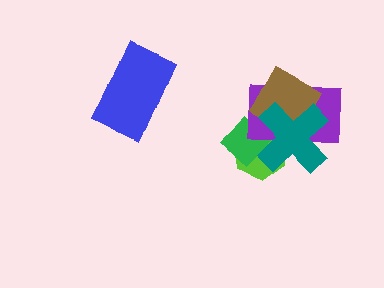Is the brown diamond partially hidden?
Yes, it is partially covered by another shape.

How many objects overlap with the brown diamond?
4 objects overlap with the brown diamond.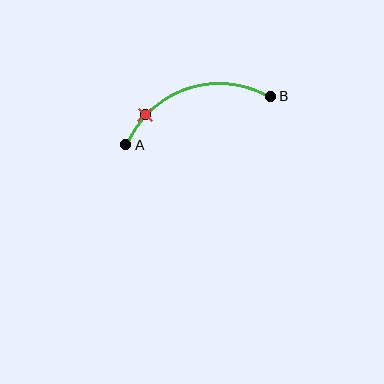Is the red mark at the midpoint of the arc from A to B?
No. The red mark lies on the arc but is closer to endpoint A. The arc midpoint would be at the point on the curve equidistant along the arc from both A and B.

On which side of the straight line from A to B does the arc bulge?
The arc bulges above the straight line connecting A and B.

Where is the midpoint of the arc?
The arc midpoint is the point on the curve farthest from the straight line joining A and B. It sits above that line.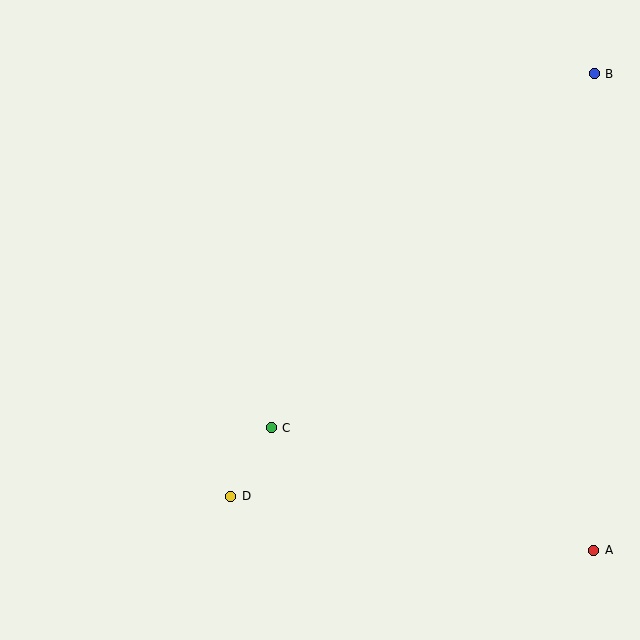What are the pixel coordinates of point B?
Point B is at (594, 74).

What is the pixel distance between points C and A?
The distance between C and A is 345 pixels.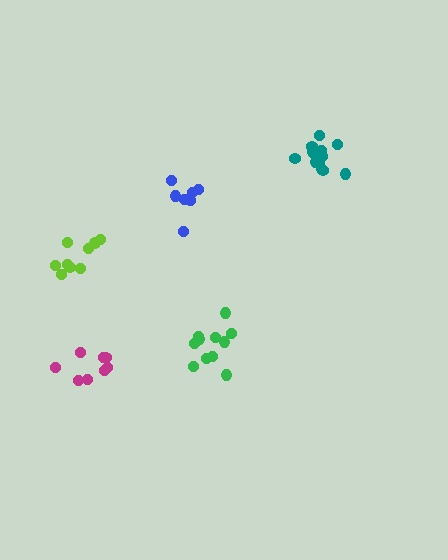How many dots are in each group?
Group 1: 8 dots, Group 2: 12 dots, Group 3: 7 dots, Group 4: 11 dots, Group 5: 9 dots (47 total).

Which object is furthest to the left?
The magenta cluster is leftmost.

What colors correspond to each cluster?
The clusters are colored: magenta, teal, blue, green, lime.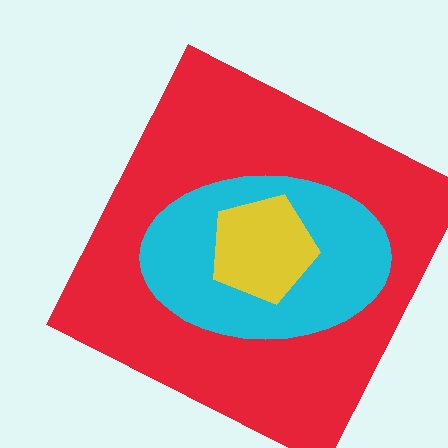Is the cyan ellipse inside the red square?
Yes.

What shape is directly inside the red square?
The cyan ellipse.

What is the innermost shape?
The yellow pentagon.